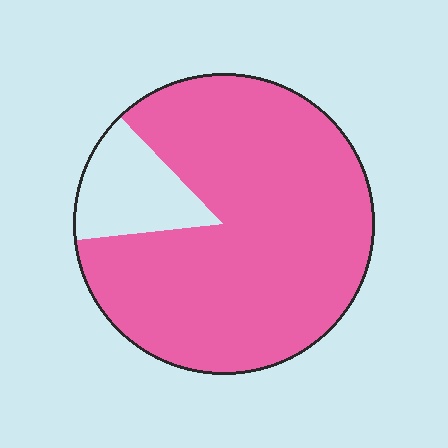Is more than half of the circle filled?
Yes.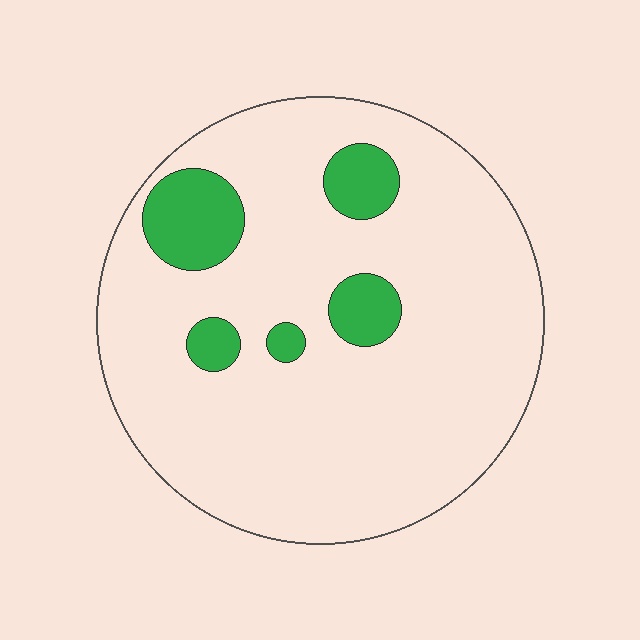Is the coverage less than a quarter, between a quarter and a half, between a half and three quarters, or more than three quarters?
Less than a quarter.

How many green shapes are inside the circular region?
5.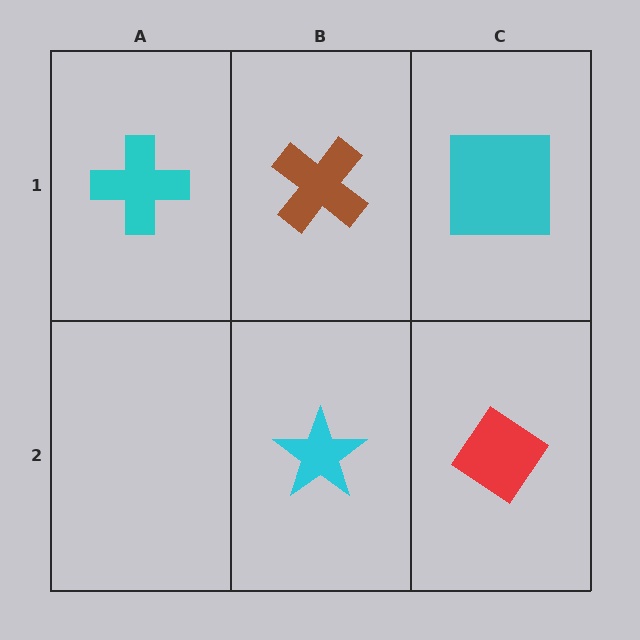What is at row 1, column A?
A cyan cross.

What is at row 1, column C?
A cyan square.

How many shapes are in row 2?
2 shapes.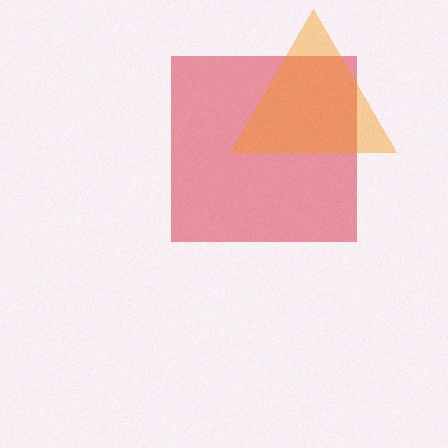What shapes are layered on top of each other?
The layered shapes are: a red square, an orange triangle.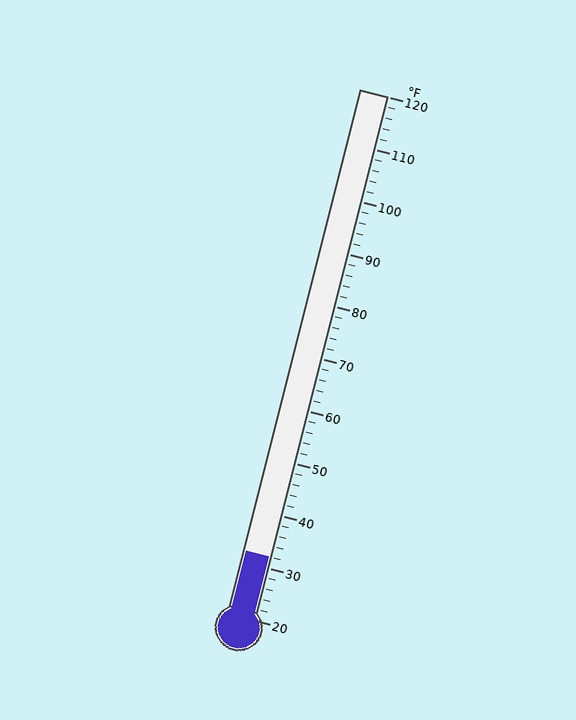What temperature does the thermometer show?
The thermometer shows approximately 32°F.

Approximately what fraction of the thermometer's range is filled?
The thermometer is filled to approximately 10% of its range.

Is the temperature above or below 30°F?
The temperature is above 30°F.